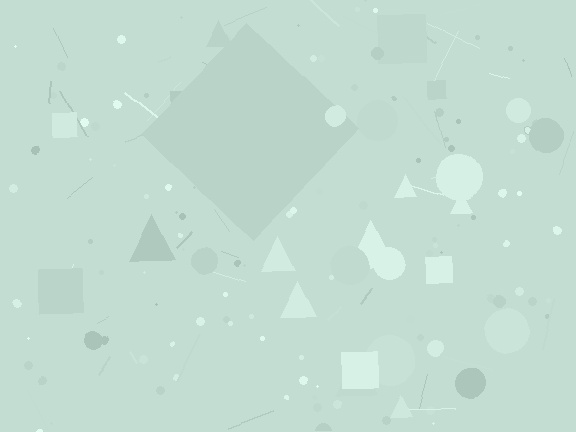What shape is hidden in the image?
A diamond is hidden in the image.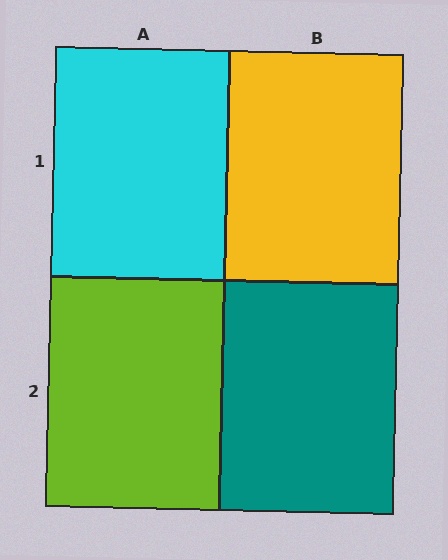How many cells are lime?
1 cell is lime.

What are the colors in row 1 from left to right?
Cyan, yellow.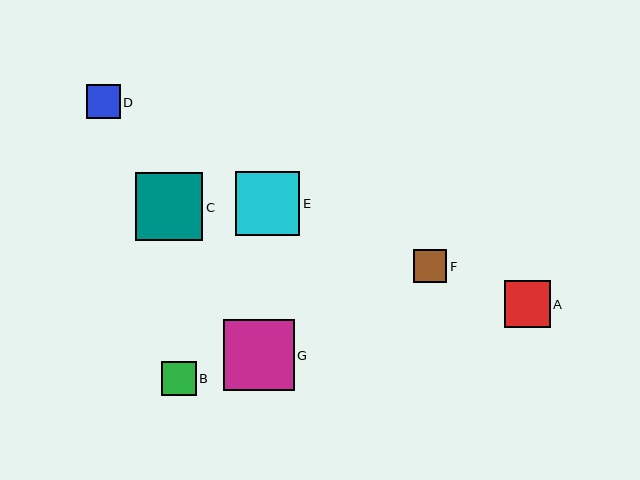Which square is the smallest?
Square F is the smallest with a size of approximately 33 pixels.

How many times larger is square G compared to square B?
Square G is approximately 2.1 times the size of square B.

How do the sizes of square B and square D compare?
Square B and square D are approximately the same size.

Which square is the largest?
Square G is the largest with a size of approximately 71 pixels.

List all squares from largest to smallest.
From largest to smallest: G, C, E, A, B, D, F.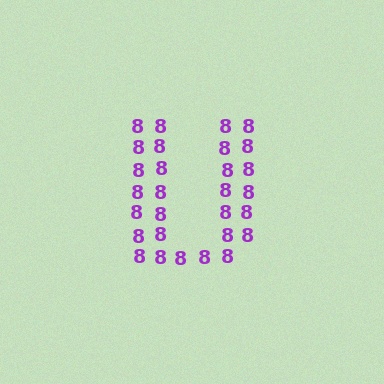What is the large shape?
The large shape is the letter U.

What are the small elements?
The small elements are digit 8's.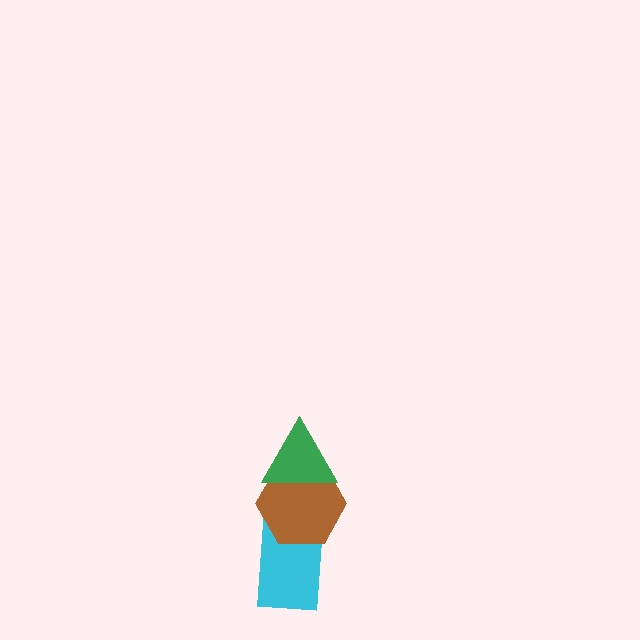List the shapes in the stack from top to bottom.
From top to bottom: the green triangle, the brown hexagon, the cyan rectangle.